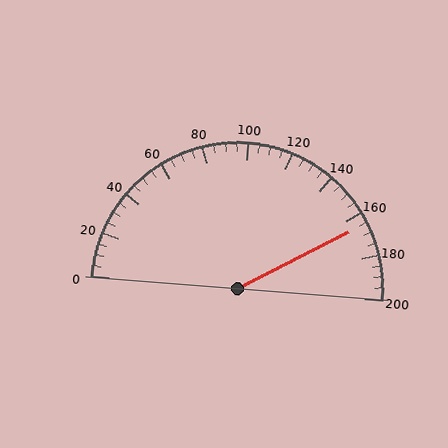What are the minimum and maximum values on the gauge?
The gauge ranges from 0 to 200.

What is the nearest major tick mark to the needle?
The nearest major tick mark is 160.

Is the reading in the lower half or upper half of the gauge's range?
The reading is in the upper half of the range (0 to 200).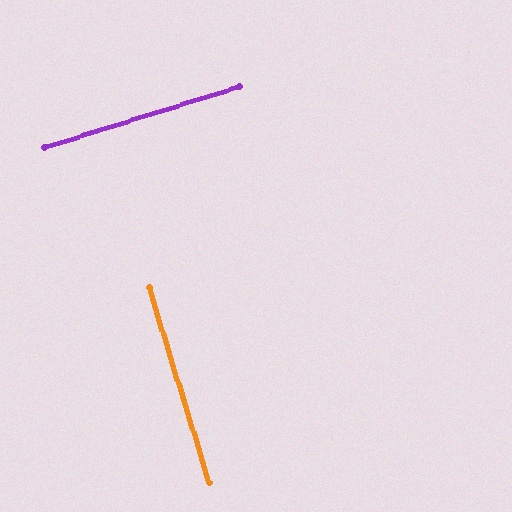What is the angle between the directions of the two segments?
Approximately 90 degrees.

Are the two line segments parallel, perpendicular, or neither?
Perpendicular — they meet at approximately 90°.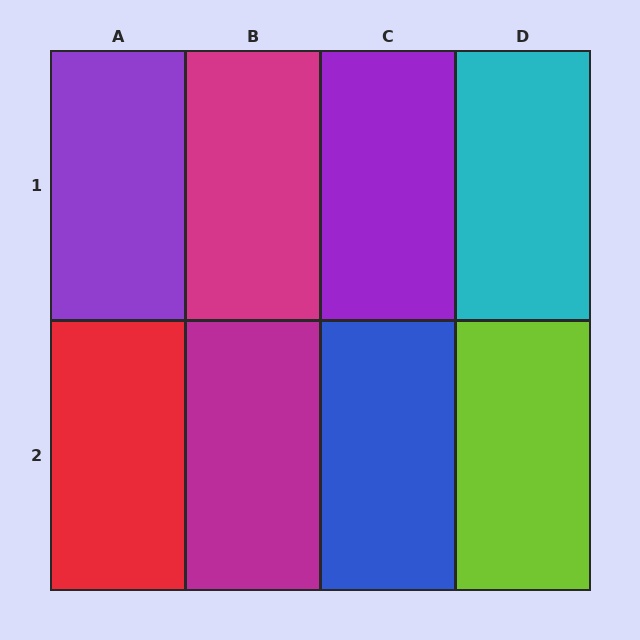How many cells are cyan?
1 cell is cyan.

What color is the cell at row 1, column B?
Magenta.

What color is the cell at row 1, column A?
Purple.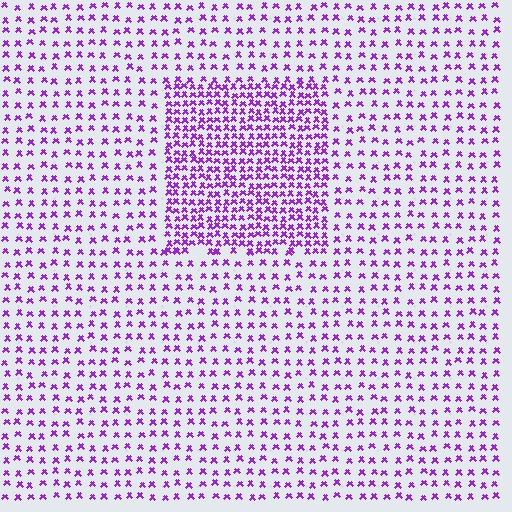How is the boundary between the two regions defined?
The boundary is defined by a change in element density (approximately 2.2x ratio). All elements are the same color, size, and shape.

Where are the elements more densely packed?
The elements are more densely packed inside the rectangle boundary.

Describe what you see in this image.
The image contains small purple elements arranged at two different densities. A rectangle-shaped region is visible where the elements are more densely packed than the surrounding area.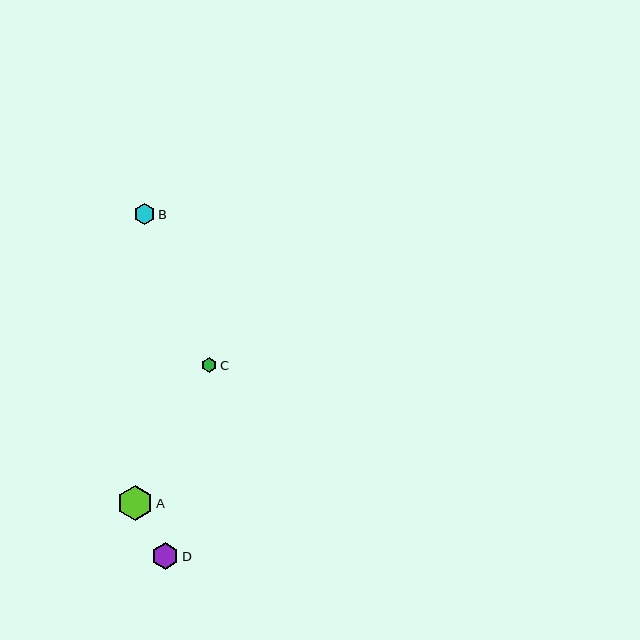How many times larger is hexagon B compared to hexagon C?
Hexagon B is approximately 1.4 times the size of hexagon C.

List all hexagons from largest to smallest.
From largest to smallest: A, D, B, C.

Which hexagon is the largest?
Hexagon A is the largest with a size of approximately 35 pixels.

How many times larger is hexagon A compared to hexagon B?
Hexagon A is approximately 1.7 times the size of hexagon B.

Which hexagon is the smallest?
Hexagon C is the smallest with a size of approximately 15 pixels.